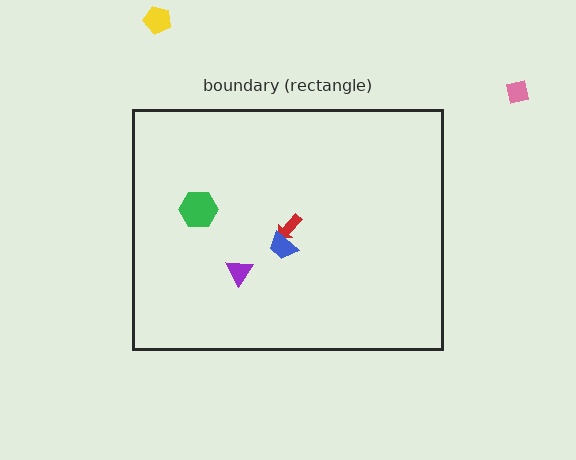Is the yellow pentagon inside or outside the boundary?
Outside.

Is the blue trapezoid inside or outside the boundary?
Inside.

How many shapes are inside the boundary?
4 inside, 2 outside.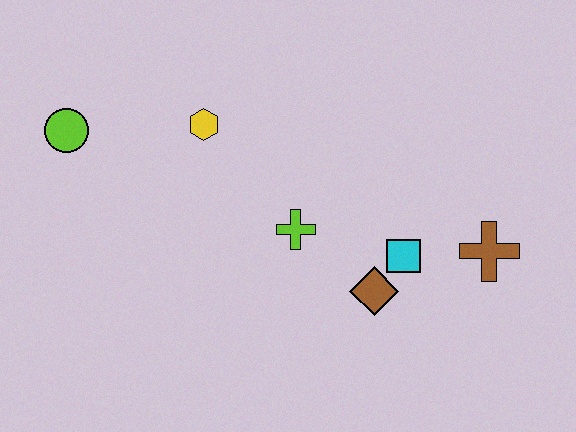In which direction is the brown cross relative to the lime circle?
The brown cross is to the right of the lime circle.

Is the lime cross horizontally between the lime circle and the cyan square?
Yes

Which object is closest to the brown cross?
The cyan square is closest to the brown cross.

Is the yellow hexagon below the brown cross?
No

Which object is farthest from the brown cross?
The lime circle is farthest from the brown cross.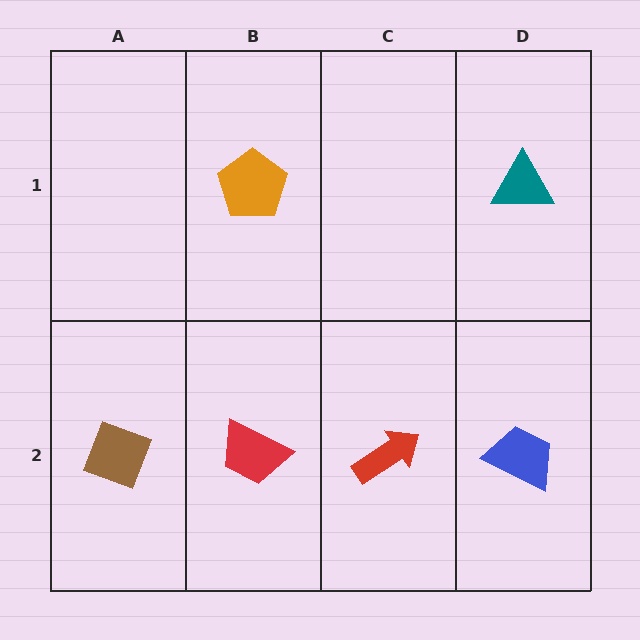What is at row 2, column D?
A blue trapezoid.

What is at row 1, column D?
A teal triangle.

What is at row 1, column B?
An orange pentagon.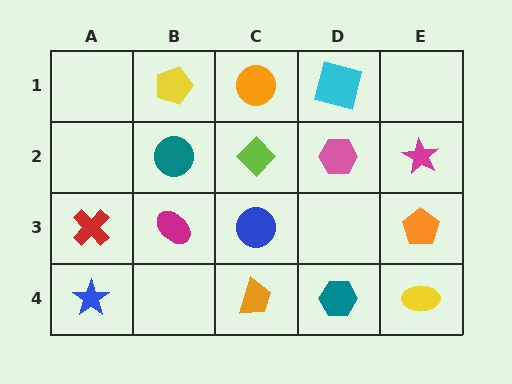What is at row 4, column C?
An orange trapezoid.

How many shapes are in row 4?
4 shapes.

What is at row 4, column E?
A yellow ellipse.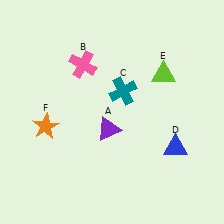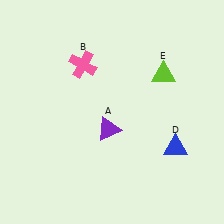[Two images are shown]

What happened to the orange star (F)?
The orange star (F) was removed in Image 2. It was in the bottom-left area of Image 1.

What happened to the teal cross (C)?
The teal cross (C) was removed in Image 2. It was in the top-right area of Image 1.